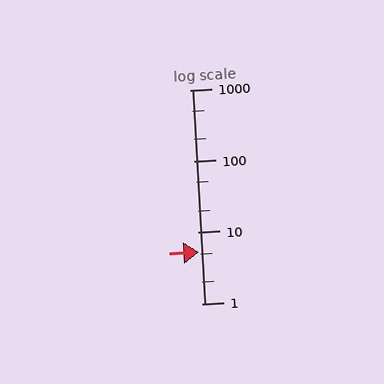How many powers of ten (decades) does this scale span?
The scale spans 3 decades, from 1 to 1000.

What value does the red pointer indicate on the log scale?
The pointer indicates approximately 5.3.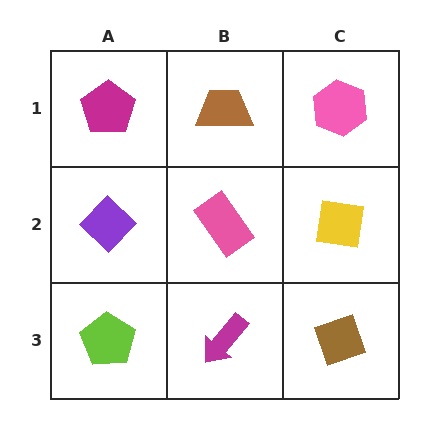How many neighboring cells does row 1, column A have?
2.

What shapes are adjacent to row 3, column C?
A yellow square (row 2, column C), a magenta arrow (row 3, column B).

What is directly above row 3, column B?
A pink rectangle.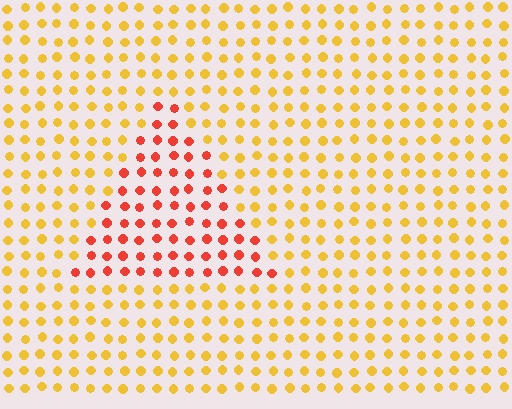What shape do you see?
I see a triangle.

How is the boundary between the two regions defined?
The boundary is defined purely by a slight shift in hue (about 43 degrees). Spacing, size, and orientation are identical on both sides.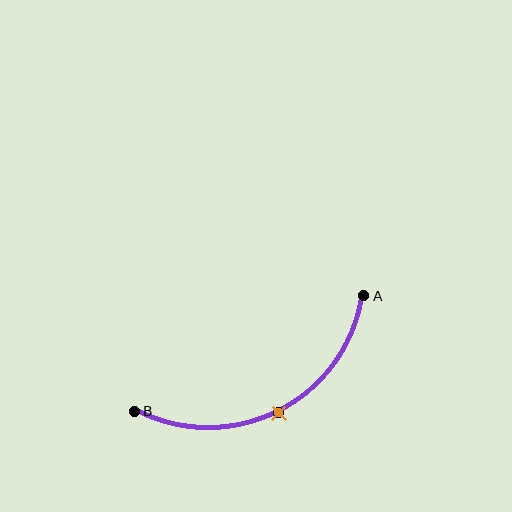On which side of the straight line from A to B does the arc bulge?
The arc bulges below the straight line connecting A and B.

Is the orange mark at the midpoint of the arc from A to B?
Yes. The orange mark lies on the arc at equal arc-length from both A and B — it is the arc midpoint.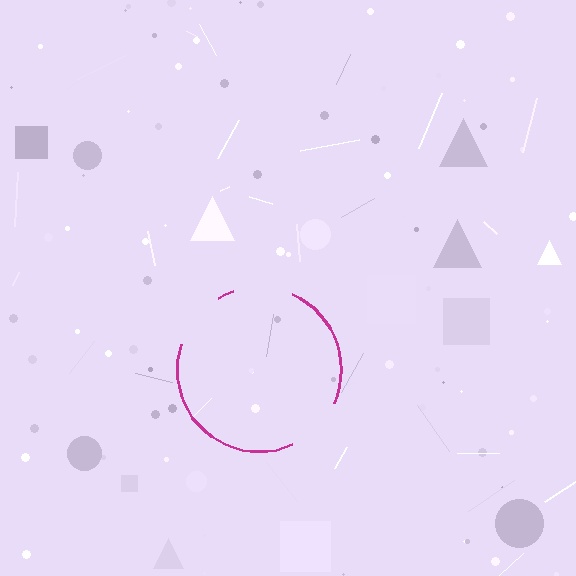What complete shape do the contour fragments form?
The contour fragments form a circle.